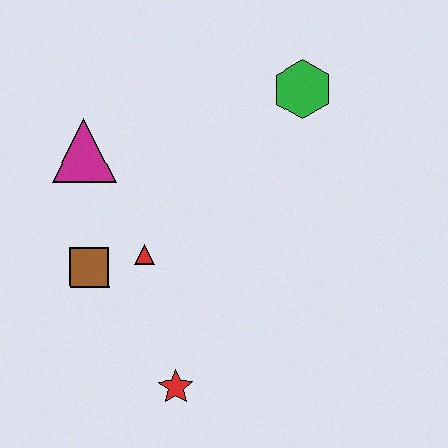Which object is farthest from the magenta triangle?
The red star is farthest from the magenta triangle.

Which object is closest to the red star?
The red triangle is closest to the red star.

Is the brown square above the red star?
Yes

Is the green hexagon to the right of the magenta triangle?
Yes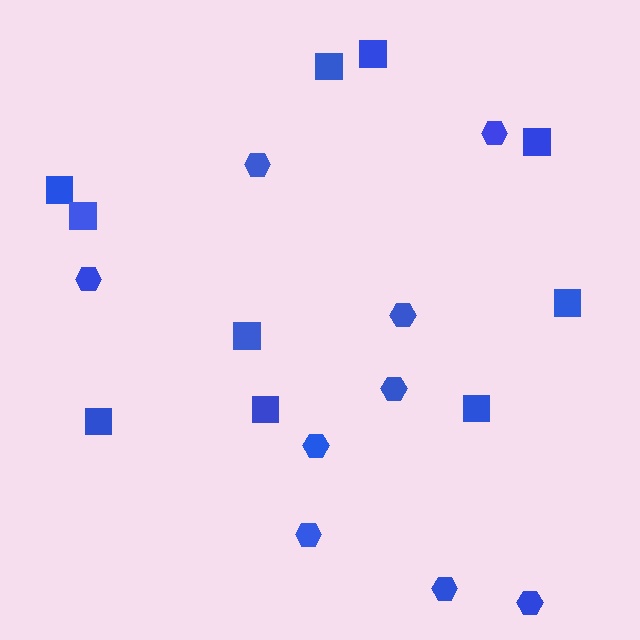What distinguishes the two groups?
There are 2 groups: one group of squares (10) and one group of hexagons (9).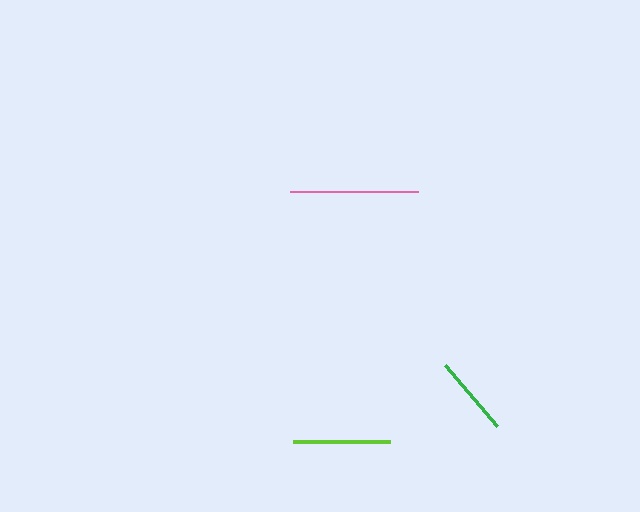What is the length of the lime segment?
The lime segment is approximately 97 pixels long.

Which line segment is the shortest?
The green line is the shortest at approximately 81 pixels.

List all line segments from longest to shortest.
From longest to shortest: pink, lime, green.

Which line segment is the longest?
The pink line is the longest at approximately 128 pixels.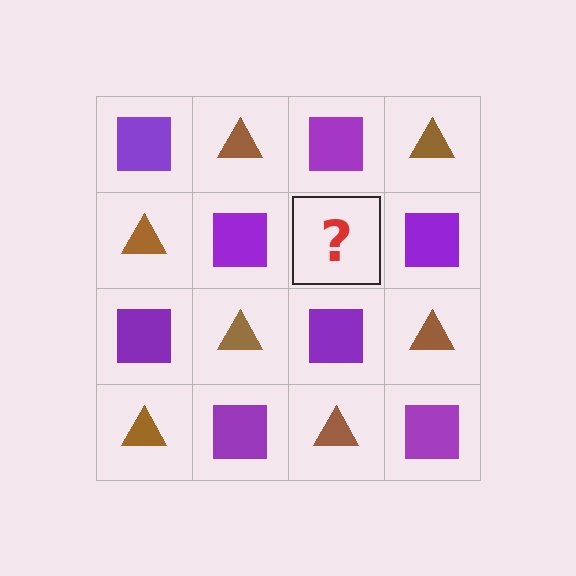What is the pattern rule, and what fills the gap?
The rule is that it alternates purple square and brown triangle in a checkerboard pattern. The gap should be filled with a brown triangle.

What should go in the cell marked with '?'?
The missing cell should contain a brown triangle.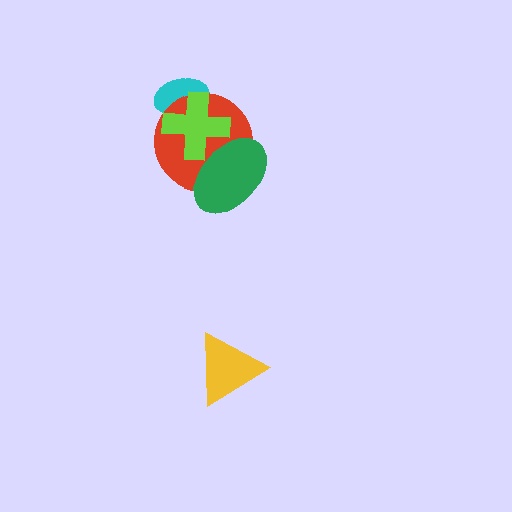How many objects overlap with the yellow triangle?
0 objects overlap with the yellow triangle.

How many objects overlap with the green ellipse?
2 objects overlap with the green ellipse.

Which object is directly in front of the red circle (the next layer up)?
The lime cross is directly in front of the red circle.